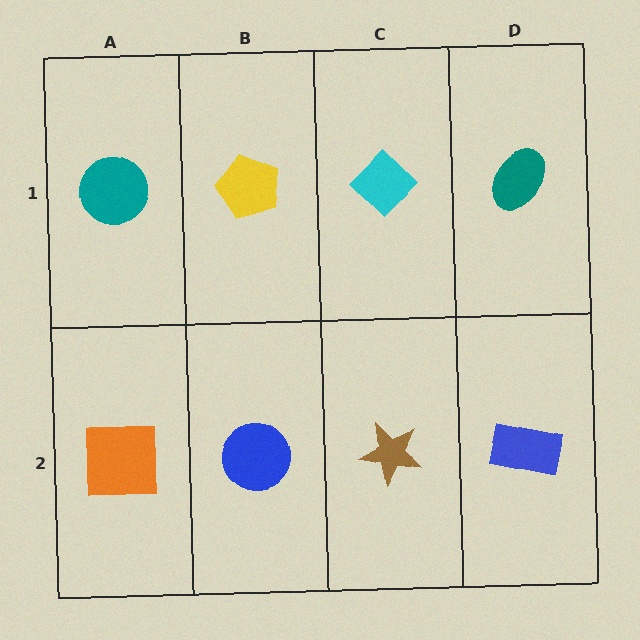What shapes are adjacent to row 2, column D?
A teal ellipse (row 1, column D), a brown star (row 2, column C).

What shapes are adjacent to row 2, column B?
A yellow pentagon (row 1, column B), an orange square (row 2, column A), a brown star (row 2, column C).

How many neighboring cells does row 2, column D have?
2.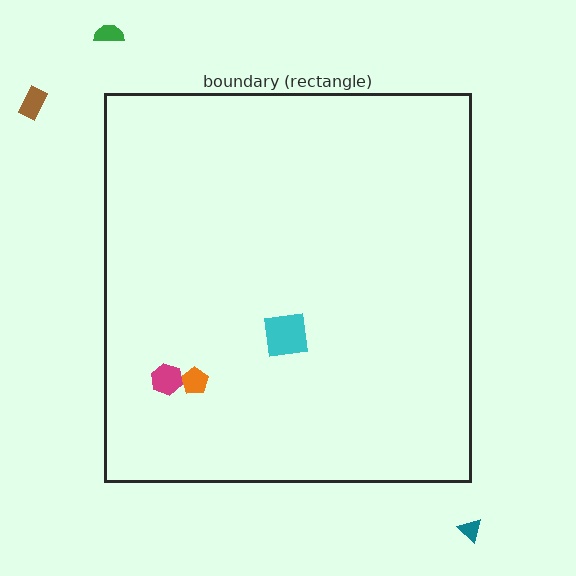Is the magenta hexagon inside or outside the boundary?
Inside.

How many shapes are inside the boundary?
3 inside, 3 outside.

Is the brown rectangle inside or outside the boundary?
Outside.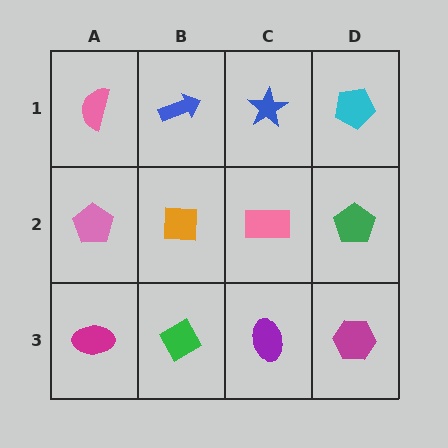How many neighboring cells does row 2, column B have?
4.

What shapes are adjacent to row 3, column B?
An orange square (row 2, column B), a magenta ellipse (row 3, column A), a purple ellipse (row 3, column C).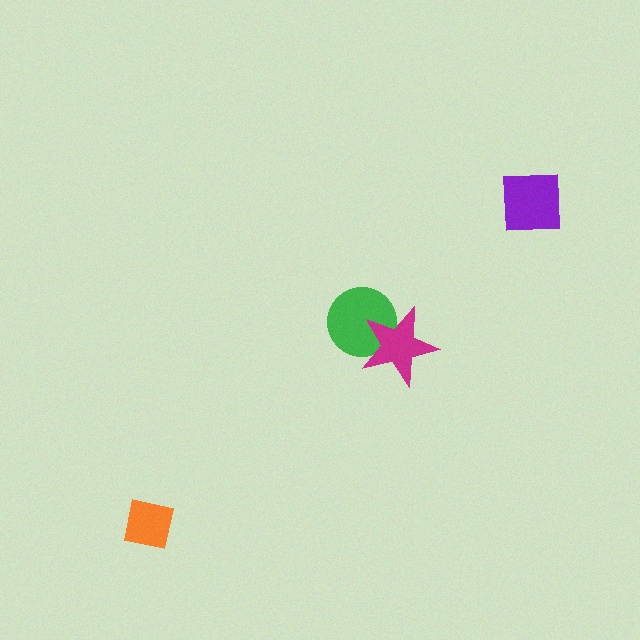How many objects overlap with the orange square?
0 objects overlap with the orange square.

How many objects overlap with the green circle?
1 object overlaps with the green circle.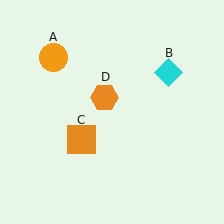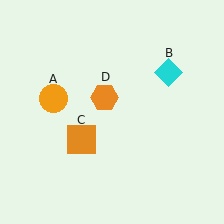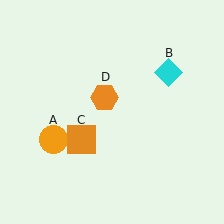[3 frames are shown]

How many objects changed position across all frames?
1 object changed position: orange circle (object A).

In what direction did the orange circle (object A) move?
The orange circle (object A) moved down.